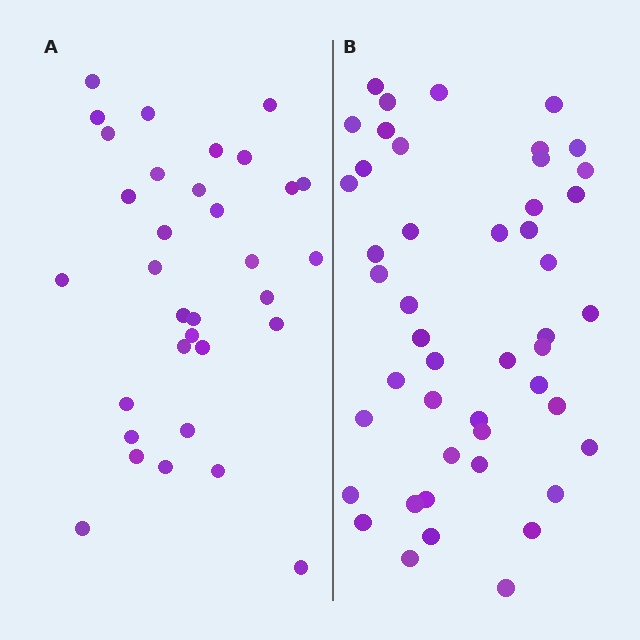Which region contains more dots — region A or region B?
Region B (the right region) has more dots.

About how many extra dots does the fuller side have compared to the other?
Region B has approximately 15 more dots than region A.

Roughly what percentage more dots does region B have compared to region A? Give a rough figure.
About 40% more.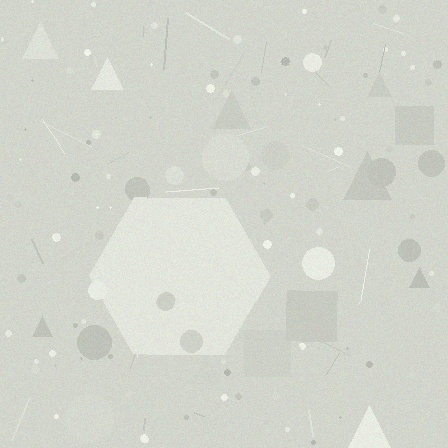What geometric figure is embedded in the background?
A hexagon is embedded in the background.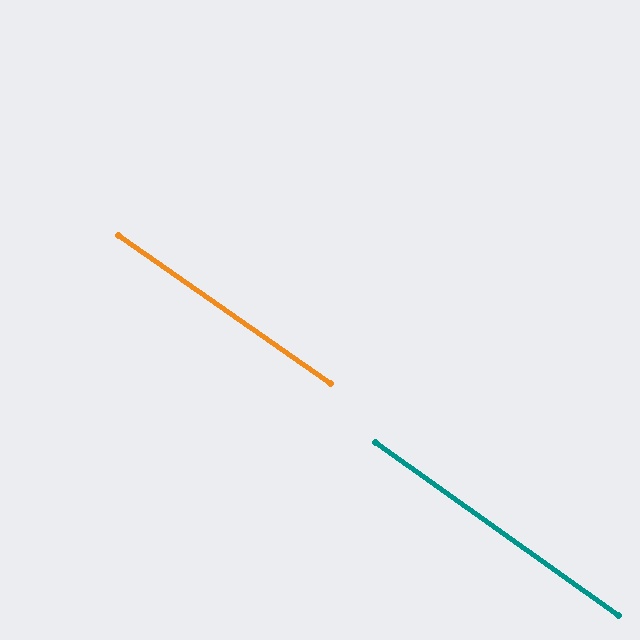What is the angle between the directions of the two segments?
Approximately 1 degree.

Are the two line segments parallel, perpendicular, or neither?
Parallel — their directions differ by only 0.6°.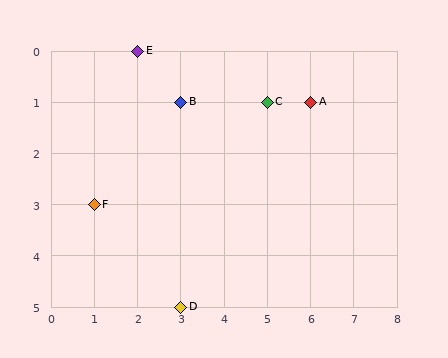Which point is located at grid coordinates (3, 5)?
Point D is at (3, 5).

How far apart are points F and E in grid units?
Points F and E are 1 column and 3 rows apart (about 3.2 grid units diagonally).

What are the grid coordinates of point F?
Point F is at grid coordinates (1, 3).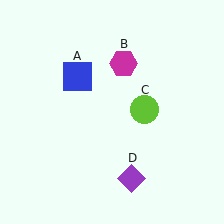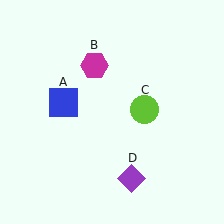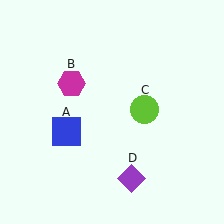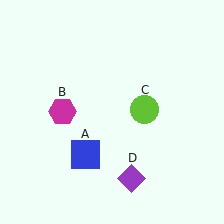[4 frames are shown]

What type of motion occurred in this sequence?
The blue square (object A), magenta hexagon (object B) rotated counterclockwise around the center of the scene.